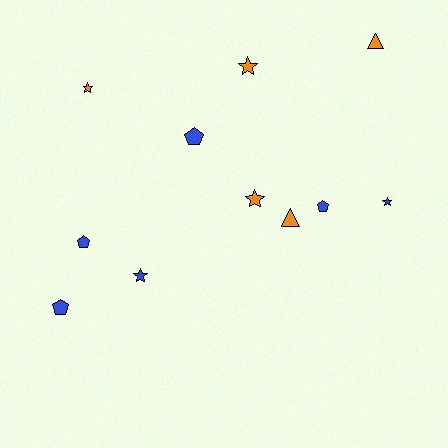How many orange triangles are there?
There are 2 orange triangles.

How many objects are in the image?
There are 11 objects.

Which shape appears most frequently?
Star, with 5 objects.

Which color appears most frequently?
Blue, with 6 objects.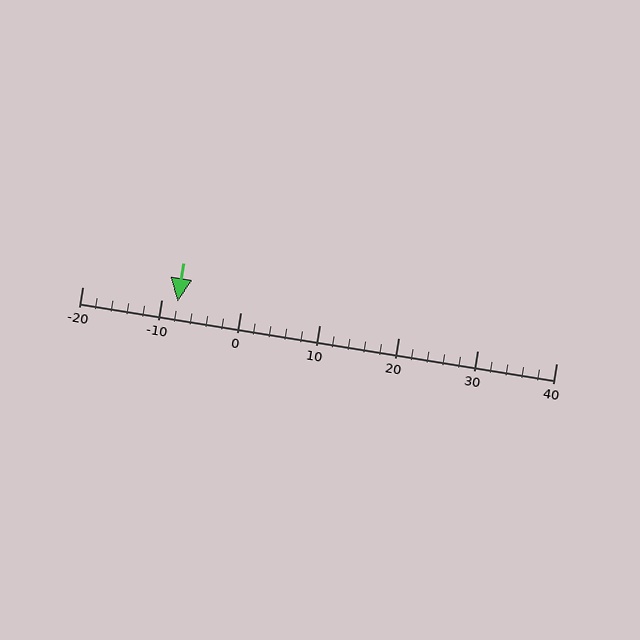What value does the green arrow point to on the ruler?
The green arrow points to approximately -8.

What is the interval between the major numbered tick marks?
The major tick marks are spaced 10 units apart.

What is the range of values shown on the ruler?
The ruler shows values from -20 to 40.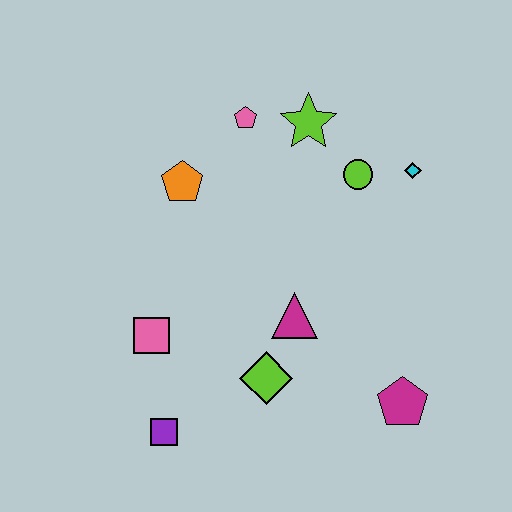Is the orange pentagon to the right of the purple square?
Yes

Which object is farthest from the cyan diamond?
The purple square is farthest from the cyan diamond.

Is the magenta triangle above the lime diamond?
Yes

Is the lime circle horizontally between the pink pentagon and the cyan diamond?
Yes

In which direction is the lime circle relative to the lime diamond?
The lime circle is above the lime diamond.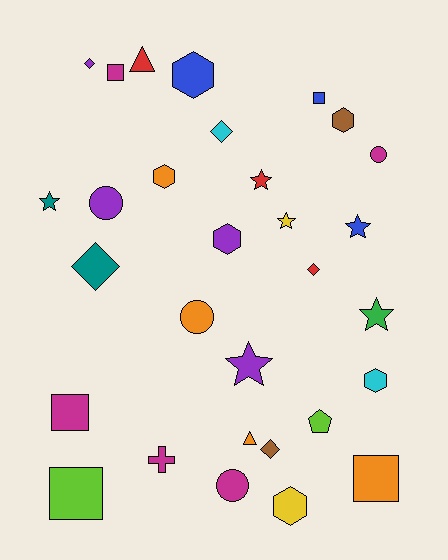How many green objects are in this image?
There is 1 green object.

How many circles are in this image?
There are 4 circles.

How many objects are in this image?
There are 30 objects.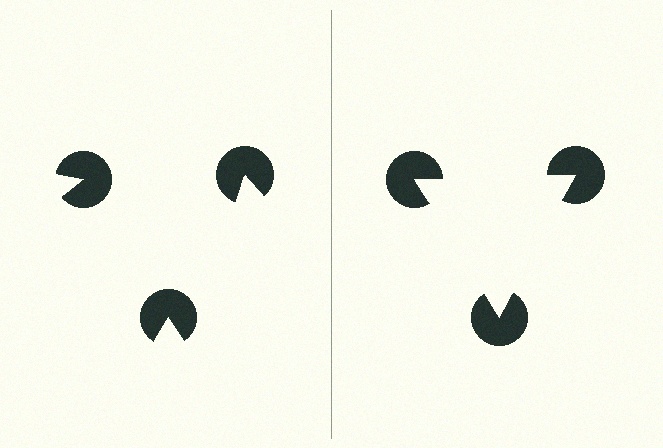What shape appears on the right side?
An illusory triangle.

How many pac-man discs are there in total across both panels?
6 — 3 on each side.